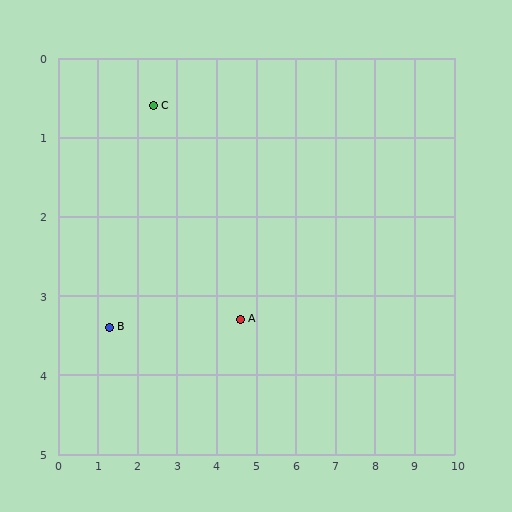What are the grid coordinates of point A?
Point A is at approximately (4.6, 3.3).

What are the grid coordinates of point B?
Point B is at approximately (1.3, 3.4).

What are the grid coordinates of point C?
Point C is at approximately (2.4, 0.6).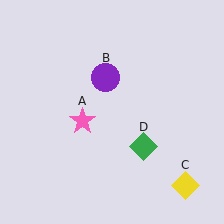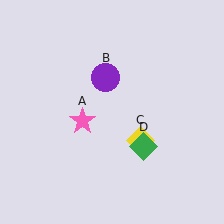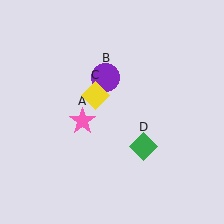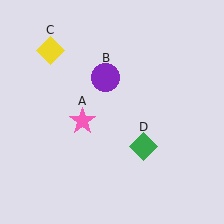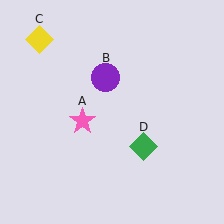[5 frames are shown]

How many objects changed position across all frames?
1 object changed position: yellow diamond (object C).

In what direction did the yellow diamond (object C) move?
The yellow diamond (object C) moved up and to the left.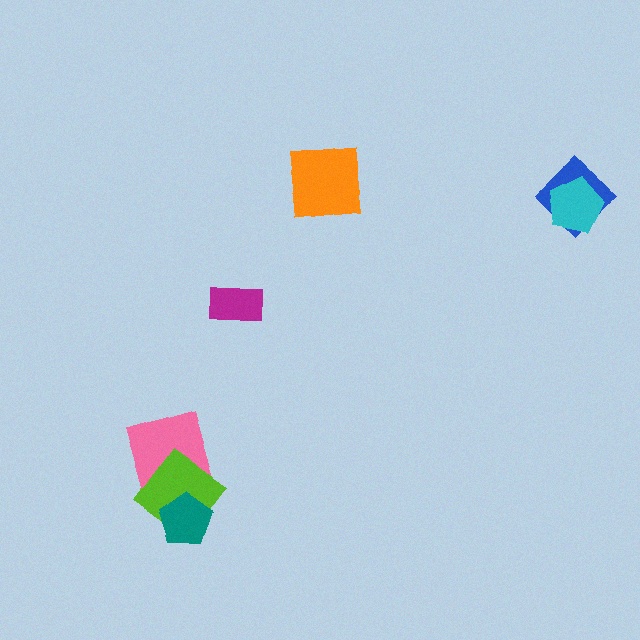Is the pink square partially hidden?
Yes, it is partially covered by another shape.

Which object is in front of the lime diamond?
The teal pentagon is in front of the lime diamond.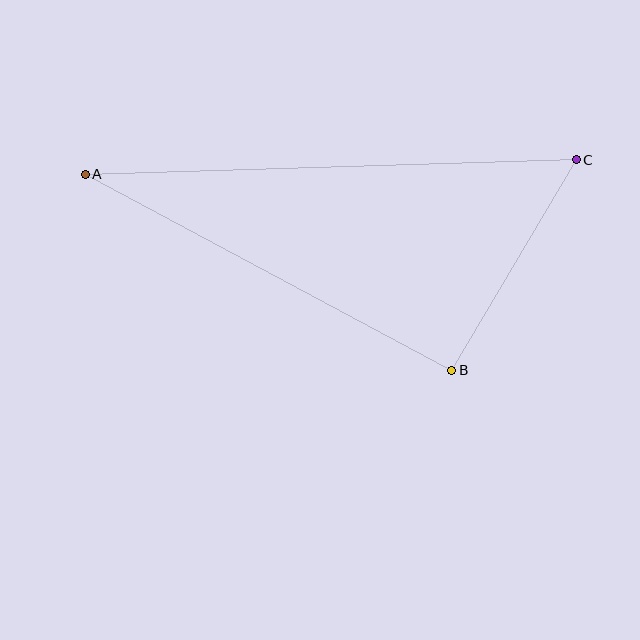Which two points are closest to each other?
Points B and C are closest to each other.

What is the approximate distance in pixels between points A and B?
The distance between A and B is approximately 416 pixels.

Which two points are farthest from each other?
Points A and C are farthest from each other.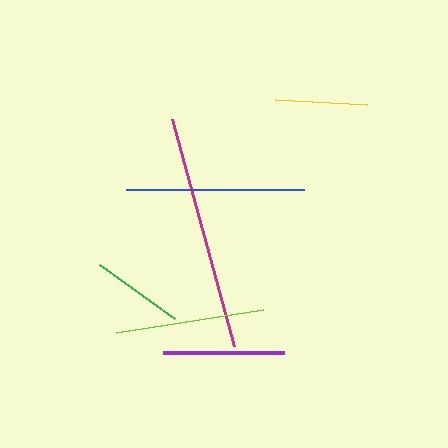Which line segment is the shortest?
The yellow line is the shortest at approximately 91 pixels.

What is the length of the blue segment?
The blue segment is approximately 179 pixels long.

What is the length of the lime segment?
The lime segment is approximately 148 pixels long.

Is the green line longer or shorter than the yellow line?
The green line is longer than the yellow line.